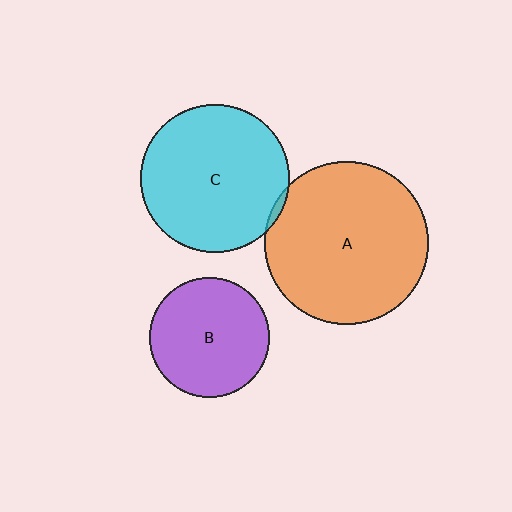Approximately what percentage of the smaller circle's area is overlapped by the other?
Approximately 5%.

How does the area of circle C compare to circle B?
Approximately 1.5 times.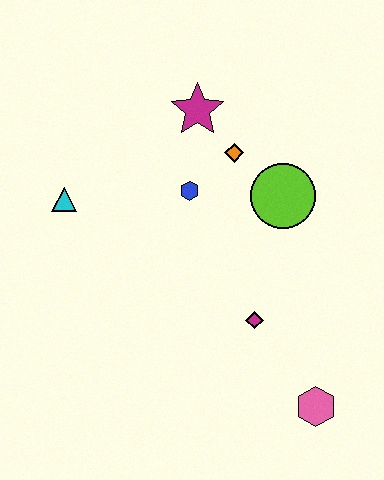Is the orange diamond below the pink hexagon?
No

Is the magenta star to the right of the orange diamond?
No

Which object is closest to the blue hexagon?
The orange diamond is closest to the blue hexagon.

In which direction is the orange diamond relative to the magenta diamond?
The orange diamond is above the magenta diamond.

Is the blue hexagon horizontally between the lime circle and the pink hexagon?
No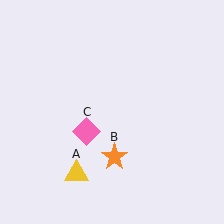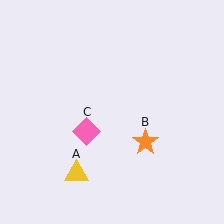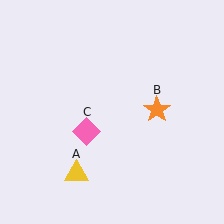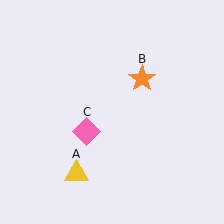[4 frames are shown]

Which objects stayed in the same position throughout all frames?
Yellow triangle (object A) and pink diamond (object C) remained stationary.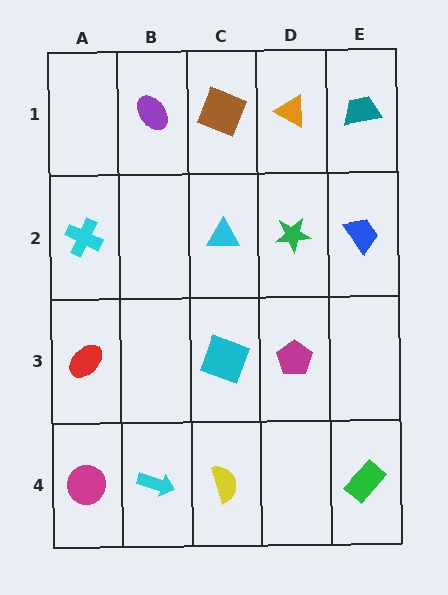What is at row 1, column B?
A purple ellipse.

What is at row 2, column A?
A cyan cross.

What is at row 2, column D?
A green star.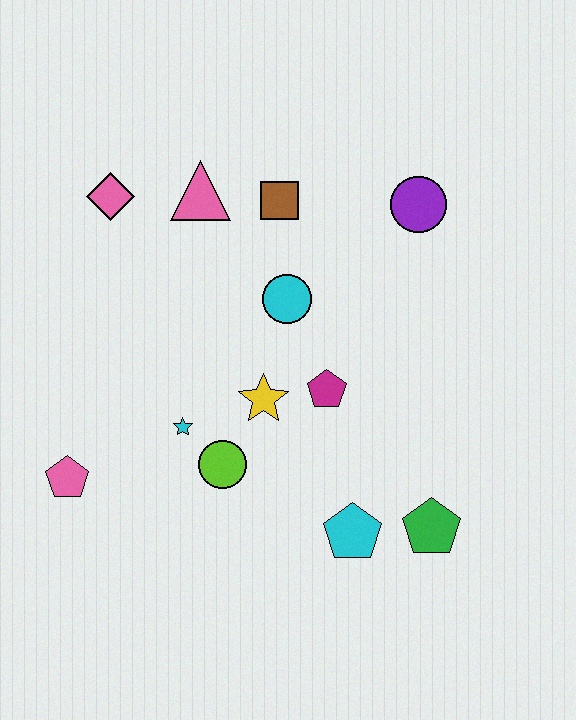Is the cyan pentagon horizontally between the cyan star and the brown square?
No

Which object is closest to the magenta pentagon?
The yellow star is closest to the magenta pentagon.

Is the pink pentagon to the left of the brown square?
Yes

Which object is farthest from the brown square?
The green pentagon is farthest from the brown square.